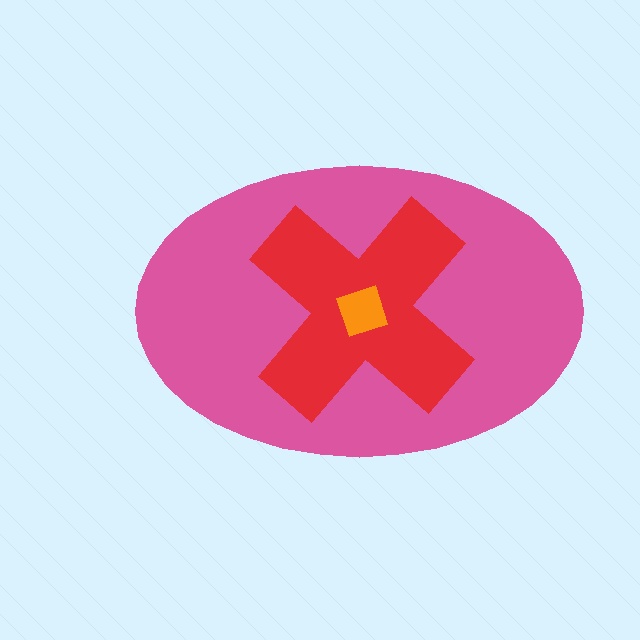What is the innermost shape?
The orange square.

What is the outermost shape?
The pink ellipse.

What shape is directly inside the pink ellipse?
The red cross.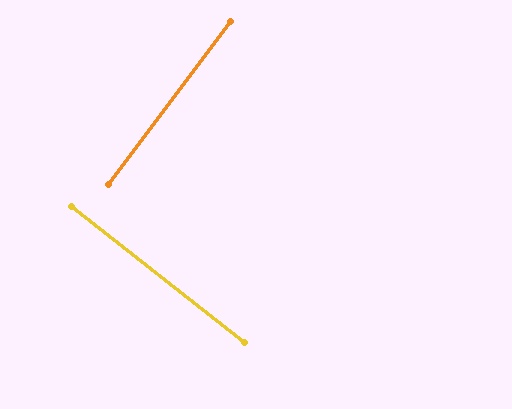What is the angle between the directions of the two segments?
Approximately 89 degrees.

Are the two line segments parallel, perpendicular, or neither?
Perpendicular — they meet at approximately 89°.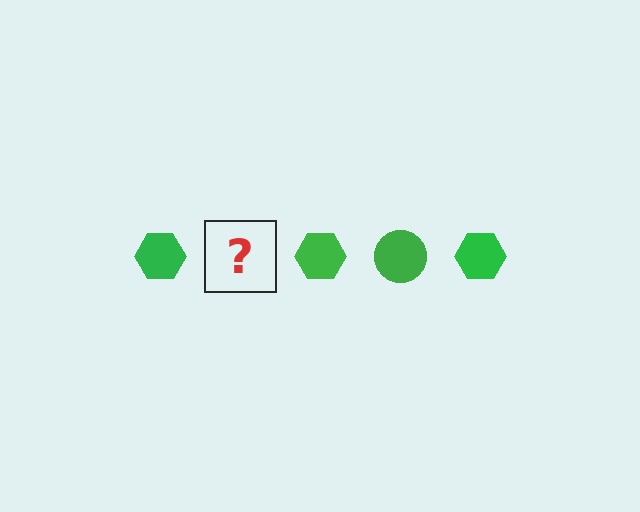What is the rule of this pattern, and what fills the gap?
The rule is that the pattern cycles through hexagon, circle shapes in green. The gap should be filled with a green circle.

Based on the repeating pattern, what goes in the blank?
The blank should be a green circle.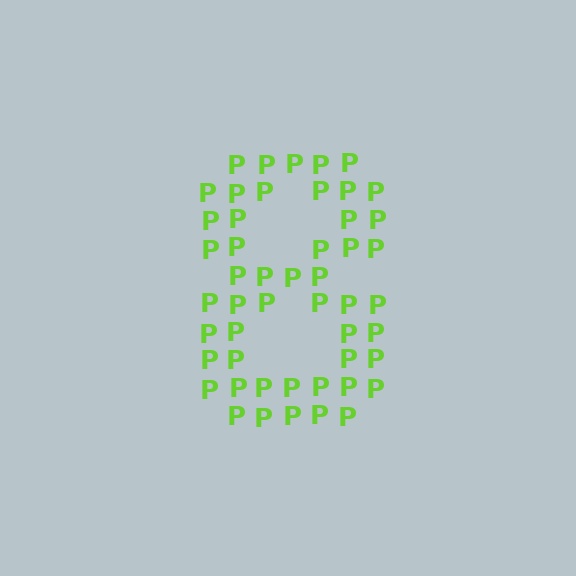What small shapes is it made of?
It is made of small letter P's.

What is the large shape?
The large shape is the digit 8.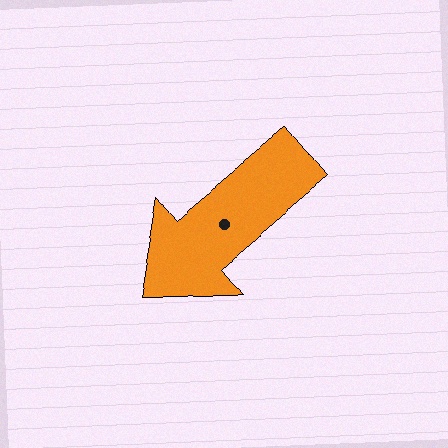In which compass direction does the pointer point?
Southwest.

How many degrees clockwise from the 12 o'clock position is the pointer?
Approximately 230 degrees.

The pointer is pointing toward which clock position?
Roughly 8 o'clock.